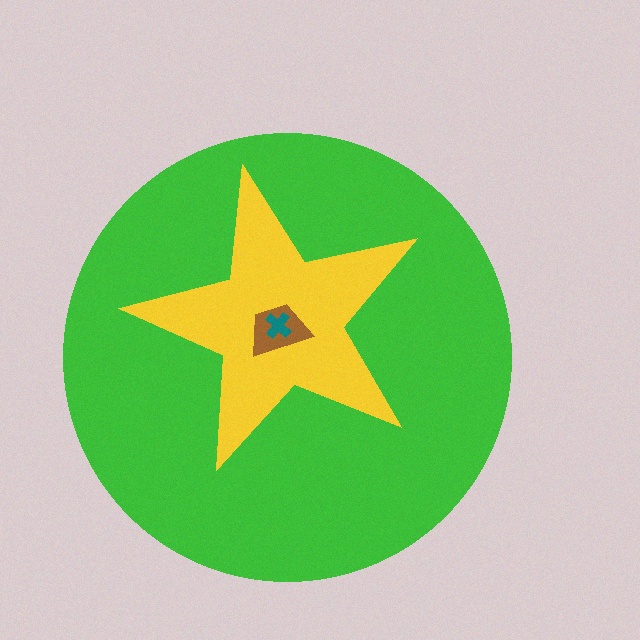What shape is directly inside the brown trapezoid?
The teal cross.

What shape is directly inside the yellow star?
The brown trapezoid.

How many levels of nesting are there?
4.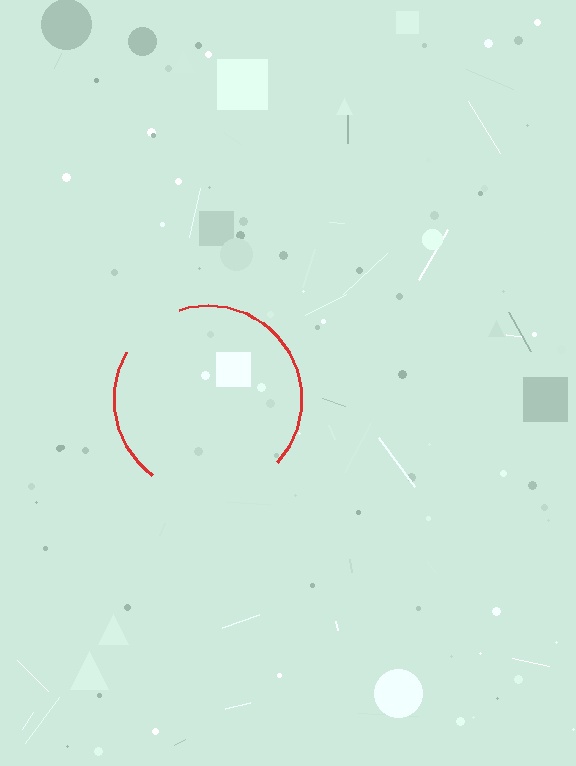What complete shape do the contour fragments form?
The contour fragments form a circle.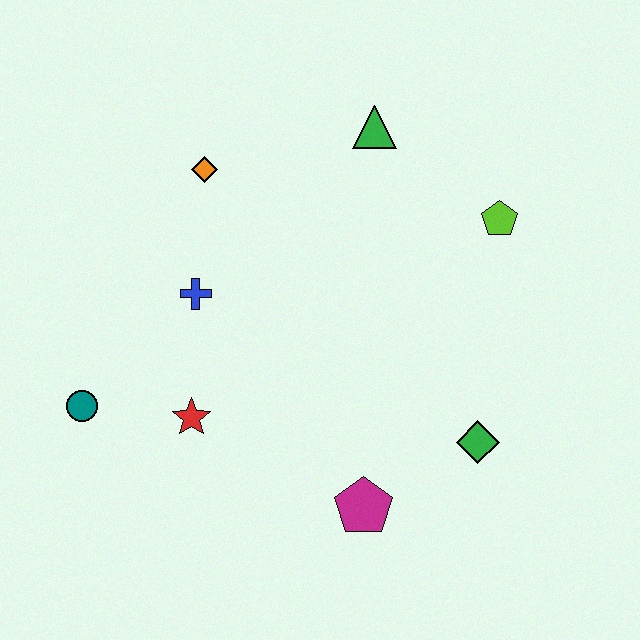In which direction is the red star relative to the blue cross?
The red star is below the blue cross.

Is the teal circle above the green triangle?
No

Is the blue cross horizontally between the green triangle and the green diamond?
No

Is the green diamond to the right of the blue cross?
Yes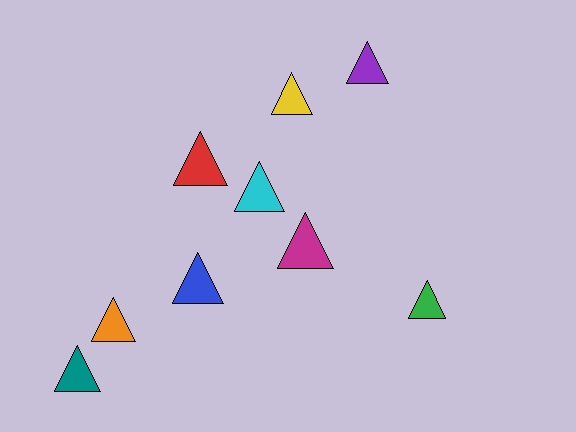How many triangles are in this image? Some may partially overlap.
There are 9 triangles.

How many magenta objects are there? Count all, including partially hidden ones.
There is 1 magenta object.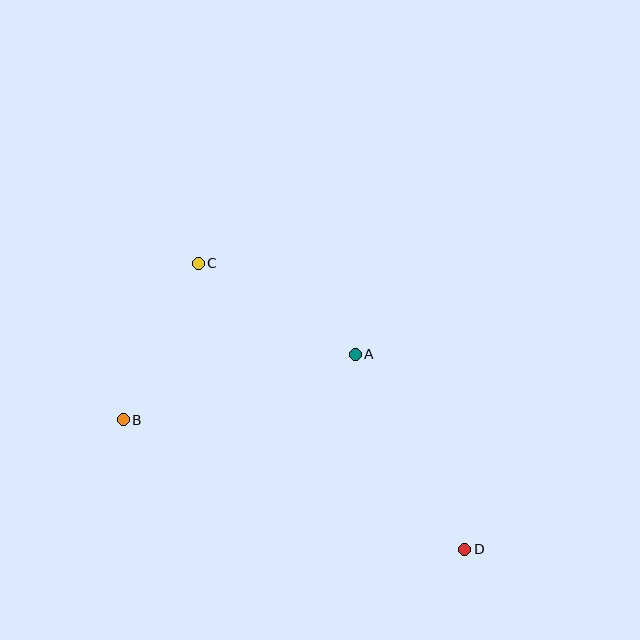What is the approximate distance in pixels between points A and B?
The distance between A and B is approximately 241 pixels.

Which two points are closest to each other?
Points B and C are closest to each other.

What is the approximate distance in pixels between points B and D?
The distance between B and D is approximately 365 pixels.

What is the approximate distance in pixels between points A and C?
The distance between A and C is approximately 182 pixels.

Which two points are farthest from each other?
Points C and D are farthest from each other.